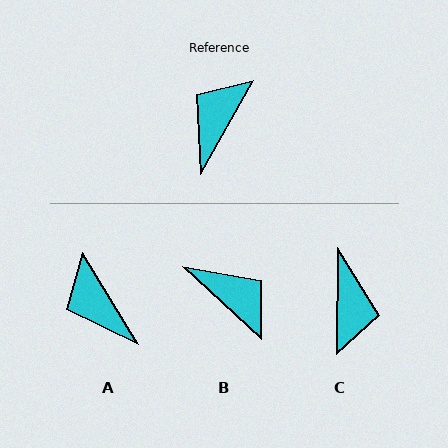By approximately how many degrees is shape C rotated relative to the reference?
Approximately 151 degrees clockwise.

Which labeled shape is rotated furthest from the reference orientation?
C, about 151 degrees away.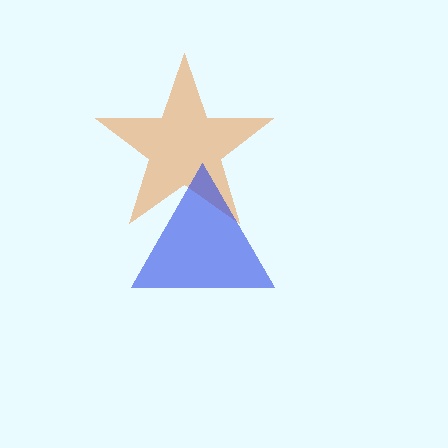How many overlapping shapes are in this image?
There are 2 overlapping shapes in the image.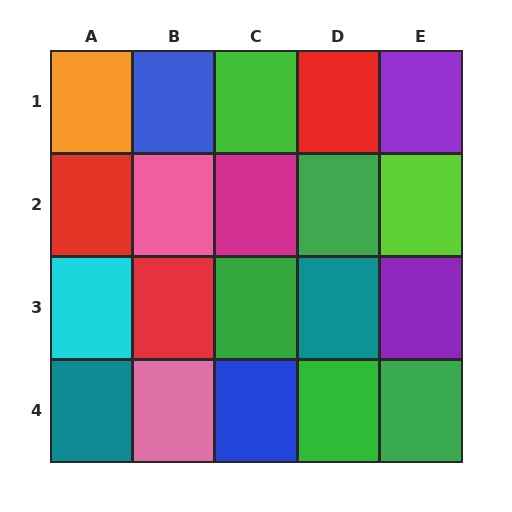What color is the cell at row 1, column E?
Purple.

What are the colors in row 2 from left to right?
Red, pink, magenta, green, lime.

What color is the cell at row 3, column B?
Red.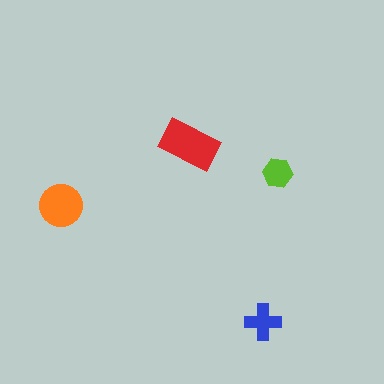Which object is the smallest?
The lime hexagon.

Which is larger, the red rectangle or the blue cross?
The red rectangle.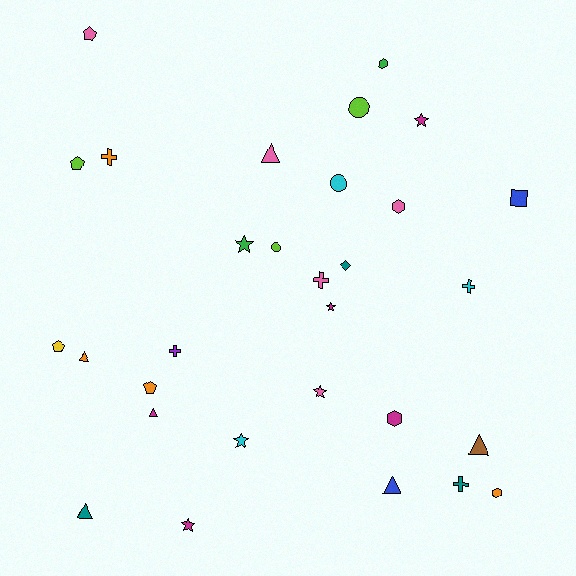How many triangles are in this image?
There are 6 triangles.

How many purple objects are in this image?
There is 1 purple object.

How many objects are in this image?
There are 30 objects.